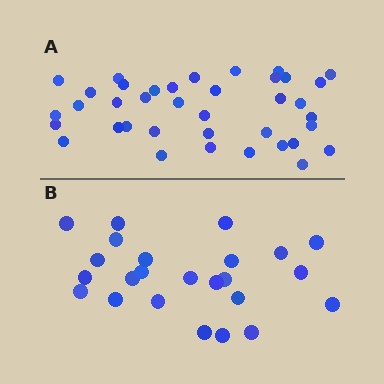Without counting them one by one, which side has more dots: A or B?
Region A (the top region) has more dots.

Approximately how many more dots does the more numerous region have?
Region A has approximately 15 more dots than region B.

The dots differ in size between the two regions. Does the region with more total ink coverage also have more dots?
No. Region B has more total ink coverage because its dots are larger, but region A actually contains more individual dots. Total area can be misleading — the number of items is what matters here.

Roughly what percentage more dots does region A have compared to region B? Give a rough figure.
About 60% more.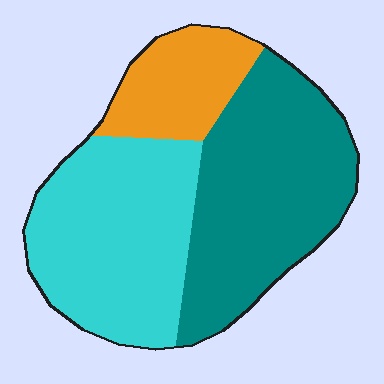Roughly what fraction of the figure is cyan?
Cyan covers 40% of the figure.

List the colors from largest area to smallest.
From largest to smallest: teal, cyan, orange.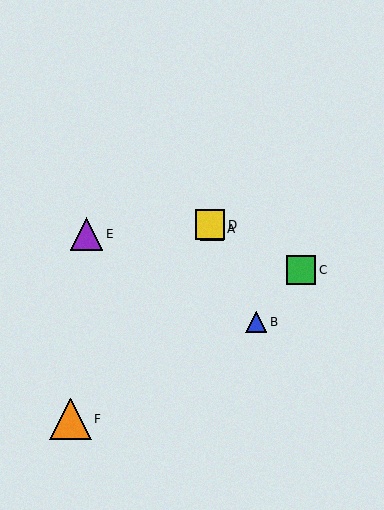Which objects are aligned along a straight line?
Objects A, B, D are aligned along a straight line.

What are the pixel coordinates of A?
Object A is at (212, 229).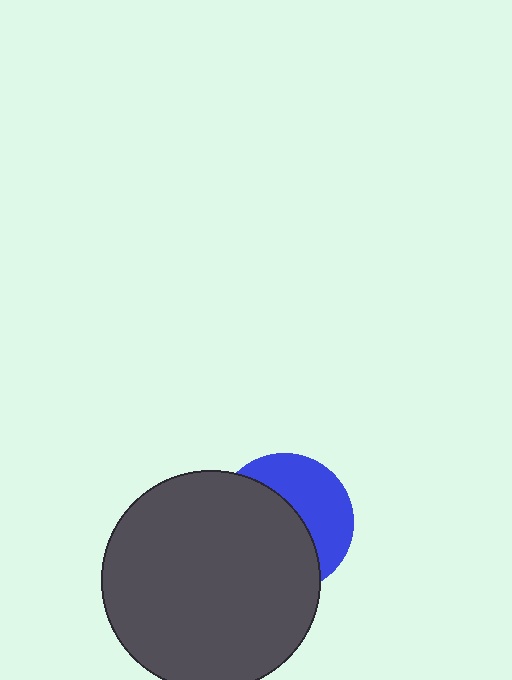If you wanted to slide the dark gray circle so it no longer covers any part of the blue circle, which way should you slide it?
Slide it left — that is the most direct way to separate the two shapes.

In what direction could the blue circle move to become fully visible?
The blue circle could move right. That would shift it out from behind the dark gray circle entirely.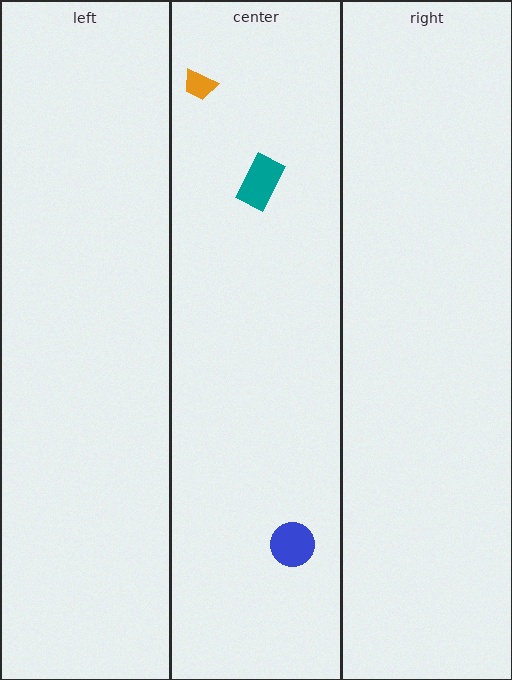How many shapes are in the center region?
3.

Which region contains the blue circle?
The center region.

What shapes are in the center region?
The orange trapezoid, the blue circle, the teal rectangle.